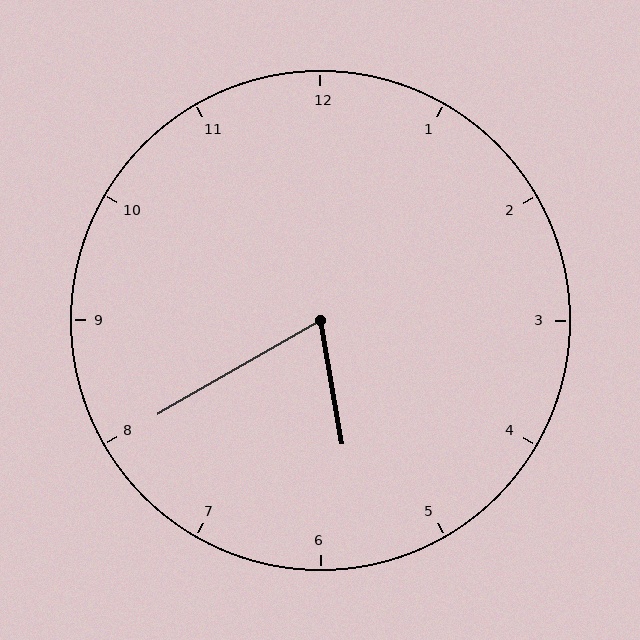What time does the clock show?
5:40.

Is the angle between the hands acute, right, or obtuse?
It is acute.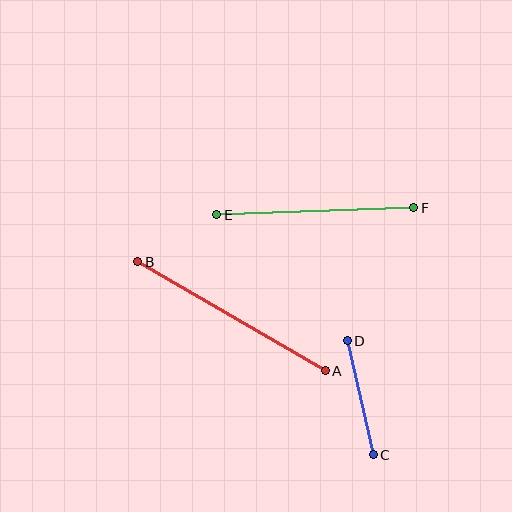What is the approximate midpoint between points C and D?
The midpoint is at approximately (360, 398) pixels.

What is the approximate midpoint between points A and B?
The midpoint is at approximately (231, 316) pixels.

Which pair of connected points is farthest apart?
Points A and B are farthest apart.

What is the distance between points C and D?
The distance is approximately 117 pixels.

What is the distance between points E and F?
The distance is approximately 197 pixels.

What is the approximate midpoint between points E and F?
The midpoint is at approximately (315, 211) pixels.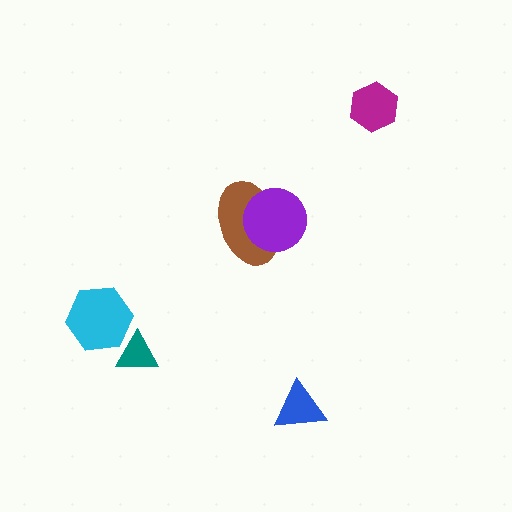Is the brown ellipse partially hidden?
Yes, it is partially covered by another shape.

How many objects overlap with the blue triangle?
0 objects overlap with the blue triangle.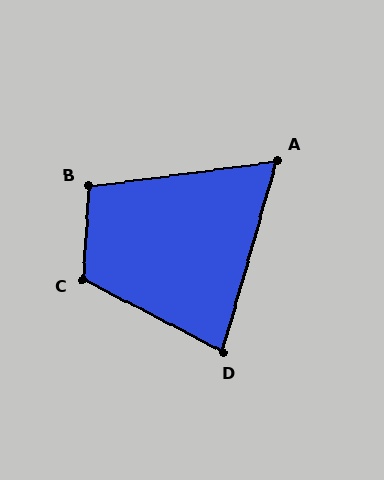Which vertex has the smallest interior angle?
A, at approximately 66 degrees.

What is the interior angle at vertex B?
Approximately 102 degrees (obtuse).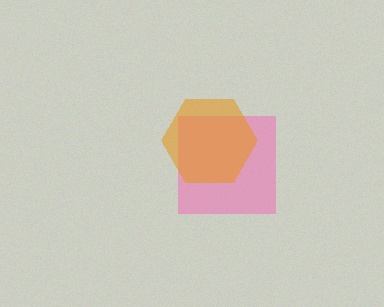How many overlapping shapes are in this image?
There are 2 overlapping shapes in the image.